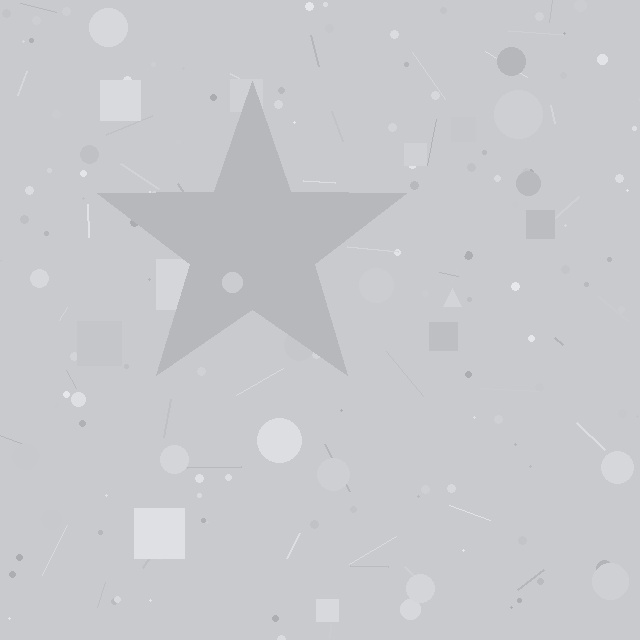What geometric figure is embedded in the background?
A star is embedded in the background.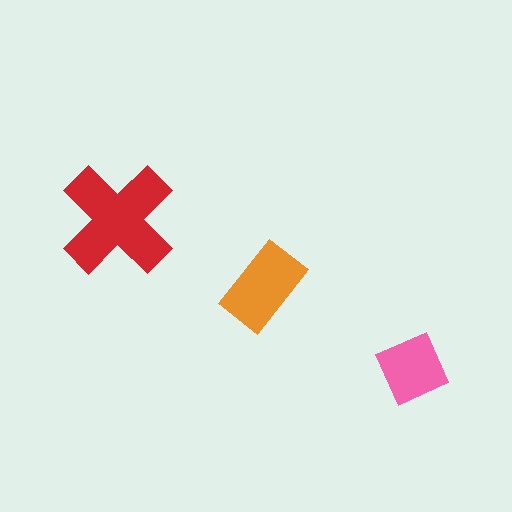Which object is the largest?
The red cross.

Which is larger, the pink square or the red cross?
The red cross.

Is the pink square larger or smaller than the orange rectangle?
Smaller.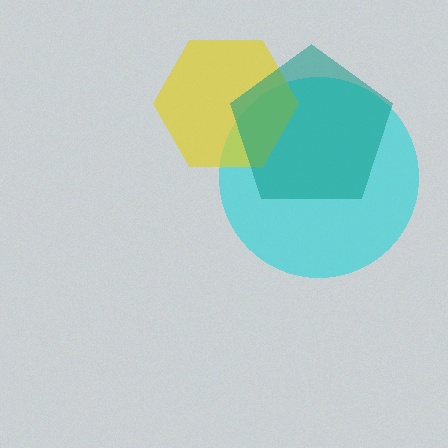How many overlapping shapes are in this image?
There are 3 overlapping shapes in the image.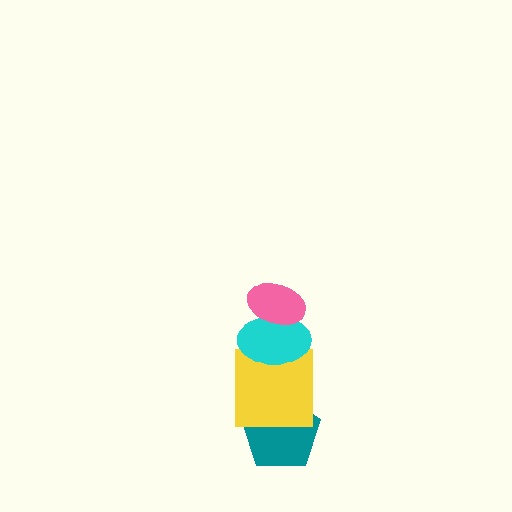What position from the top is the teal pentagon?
The teal pentagon is 4th from the top.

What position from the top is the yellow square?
The yellow square is 3rd from the top.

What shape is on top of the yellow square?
The cyan ellipse is on top of the yellow square.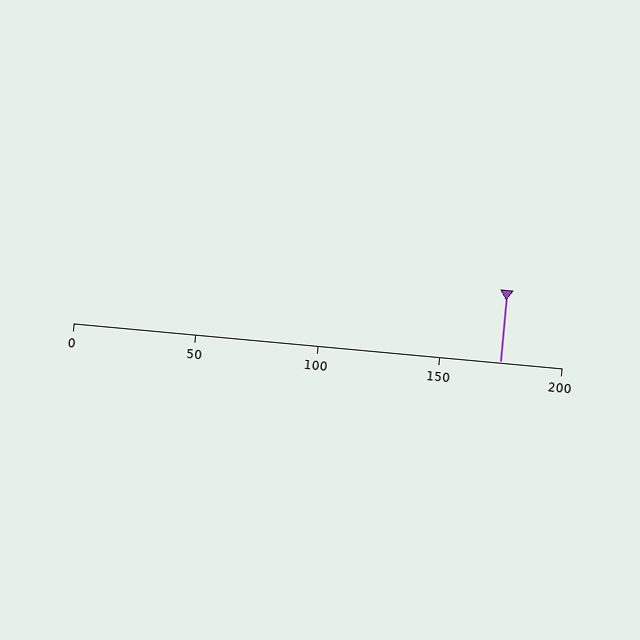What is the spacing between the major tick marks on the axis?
The major ticks are spaced 50 apart.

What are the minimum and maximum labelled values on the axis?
The axis runs from 0 to 200.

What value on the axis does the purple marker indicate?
The marker indicates approximately 175.